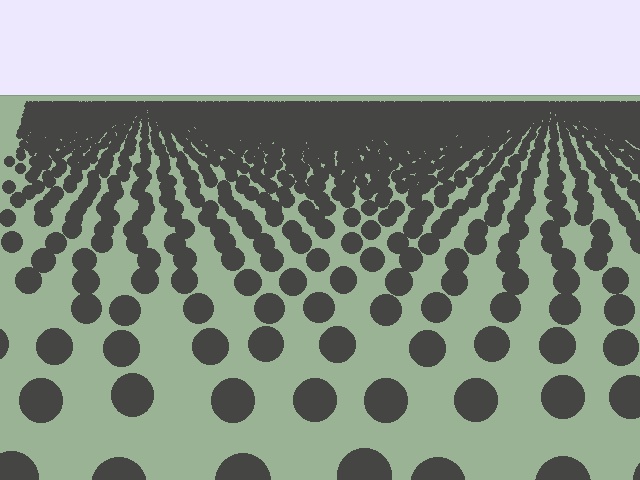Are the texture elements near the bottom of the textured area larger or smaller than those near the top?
Larger. Near the bottom, elements are closer to the viewer and appear at a bigger on-screen size.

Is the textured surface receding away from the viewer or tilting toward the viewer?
The surface is receding away from the viewer. Texture elements get smaller and denser toward the top.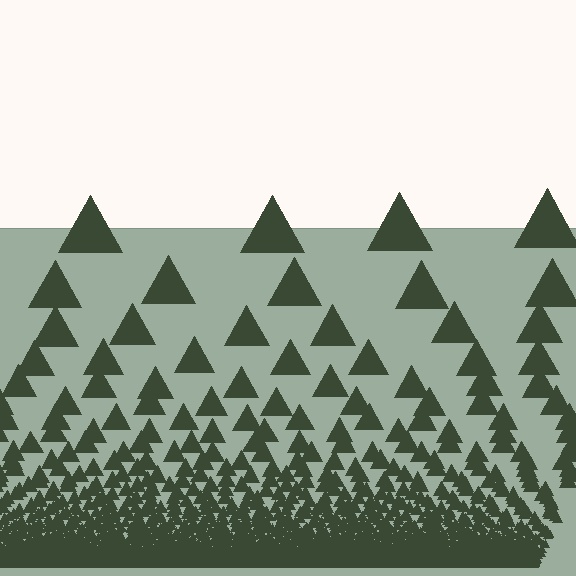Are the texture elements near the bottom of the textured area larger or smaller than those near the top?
Smaller. The gradient is inverted — elements near the bottom are smaller and denser.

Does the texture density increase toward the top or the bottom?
Density increases toward the bottom.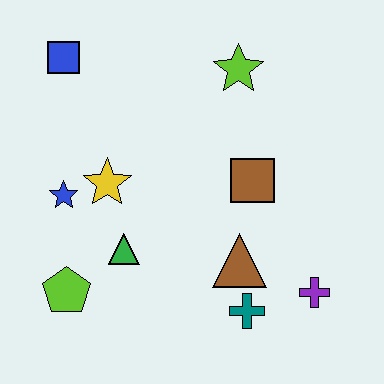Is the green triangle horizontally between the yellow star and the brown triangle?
Yes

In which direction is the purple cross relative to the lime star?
The purple cross is below the lime star.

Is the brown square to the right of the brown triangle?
Yes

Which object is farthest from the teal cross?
The blue square is farthest from the teal cross.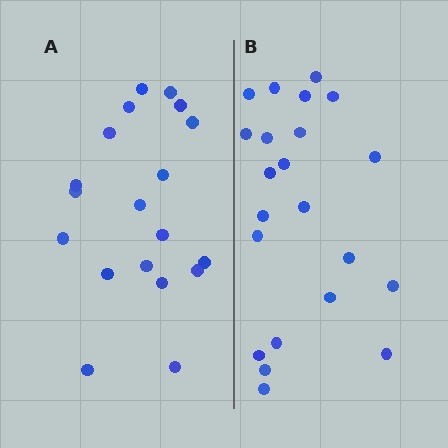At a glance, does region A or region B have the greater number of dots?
Region B (the right region) has more dots.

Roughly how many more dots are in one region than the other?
Region B has just a few more — roughly 2 or 3 more dots than region A.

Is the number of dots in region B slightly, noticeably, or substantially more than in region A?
Region B has only slightly more — the two regions are fairly close. The ratio is roughly 1.2 to 1.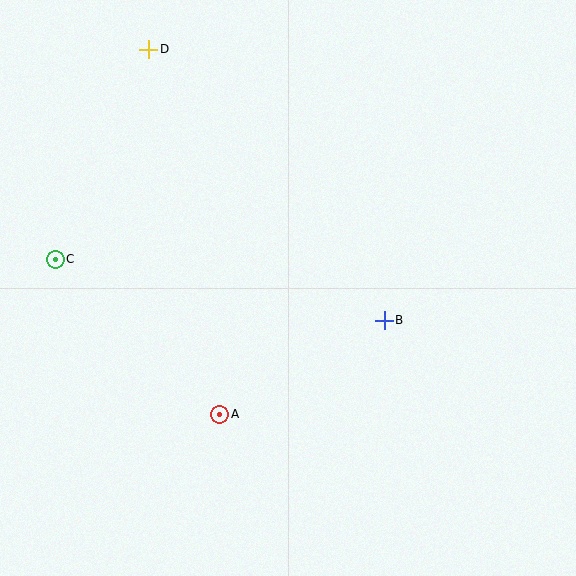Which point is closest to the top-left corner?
Point D is closest to the top-left corner.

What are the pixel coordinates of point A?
Point A is at (220, 414).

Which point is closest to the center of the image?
Point B at (384, 321) is closest to the center.